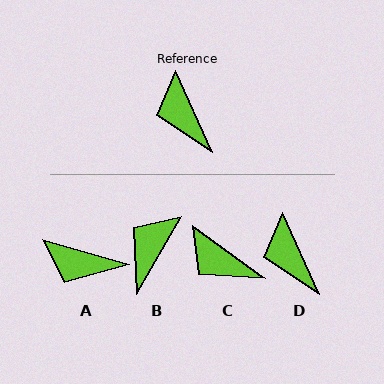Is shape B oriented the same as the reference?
No, it is off by about 55 degrees.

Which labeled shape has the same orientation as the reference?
D.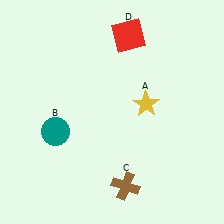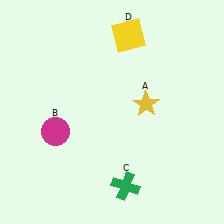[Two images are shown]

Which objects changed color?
B changed from teal to magenta. C changed from brown to green. D changed from red to yellow.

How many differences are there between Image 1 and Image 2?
There are 3 differences between the two images.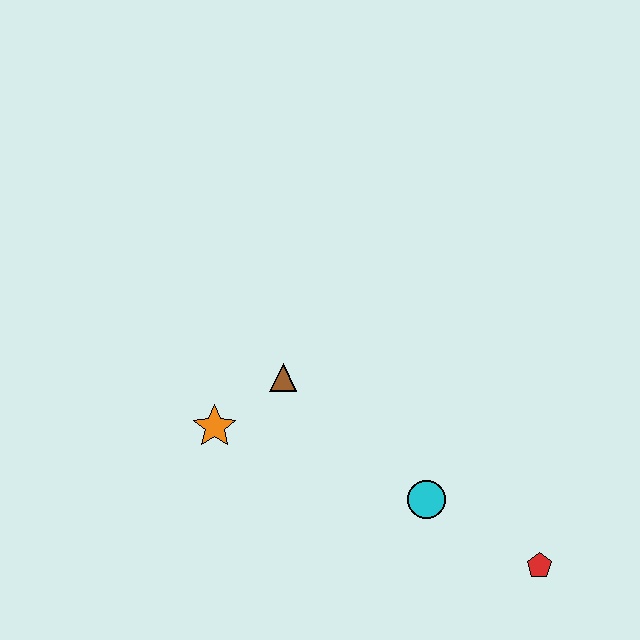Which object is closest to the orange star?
The brown triangle is closest to the orange star.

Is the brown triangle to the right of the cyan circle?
No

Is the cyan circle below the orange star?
Yes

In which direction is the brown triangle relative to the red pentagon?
The brown triangle is to the left of the red pentagon.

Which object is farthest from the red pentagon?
The orange star is farthest from the red pentagon.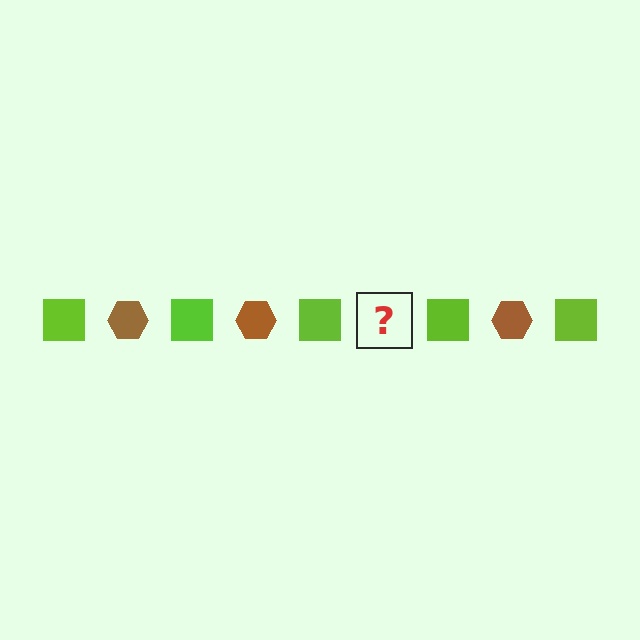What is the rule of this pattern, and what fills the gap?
The rule is that the pattern alternates between lime square and brown hexagon. The gap should be filled with a brown hexagon.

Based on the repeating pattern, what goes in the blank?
The blank should be a brown hexagon.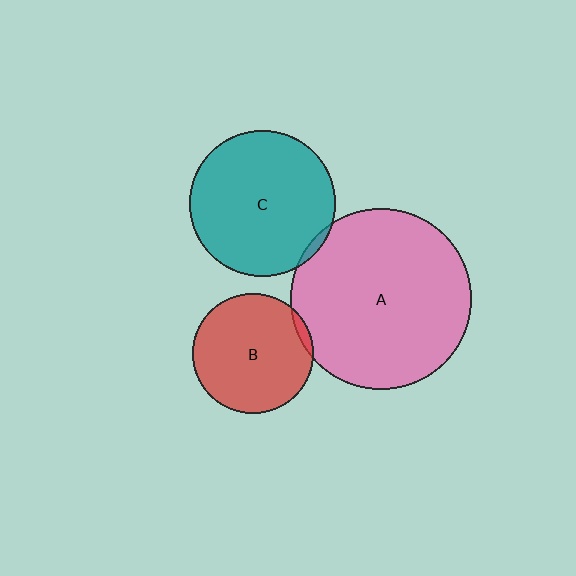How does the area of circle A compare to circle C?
Approximately 1.5 times.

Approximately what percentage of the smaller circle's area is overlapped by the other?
Approximately 5%.